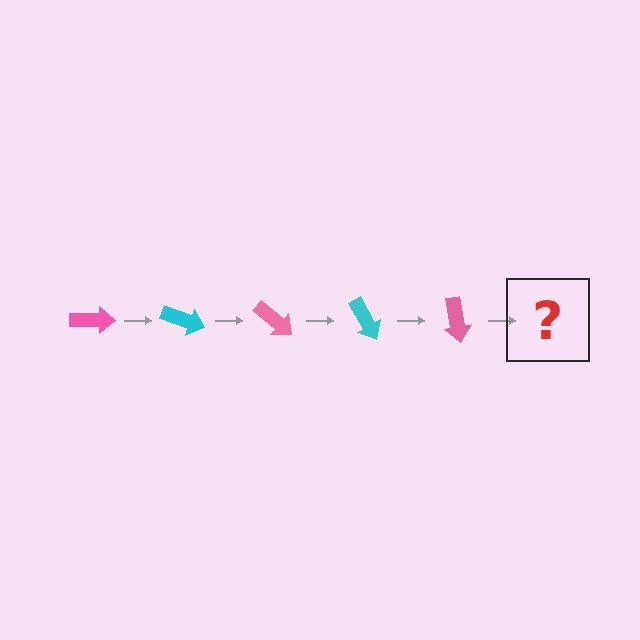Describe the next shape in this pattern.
It should be a cyan arrow, rotated 100 degrees from the start.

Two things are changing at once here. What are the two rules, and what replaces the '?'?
The two rules are that it rotates 20 degrees each step and the color cycles through pink and cyan. The '?' should be a cyan arrow, rotated 100 degrees from the start.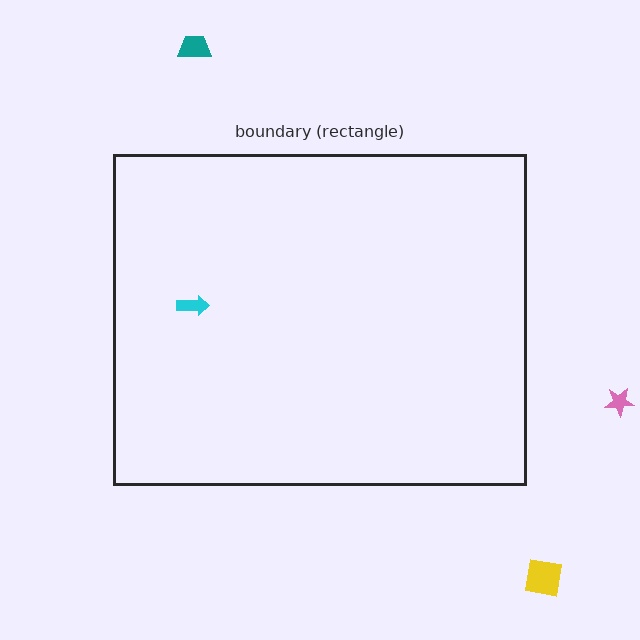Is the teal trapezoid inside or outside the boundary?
Outside.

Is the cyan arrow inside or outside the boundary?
Inside.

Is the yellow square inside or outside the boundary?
Outside.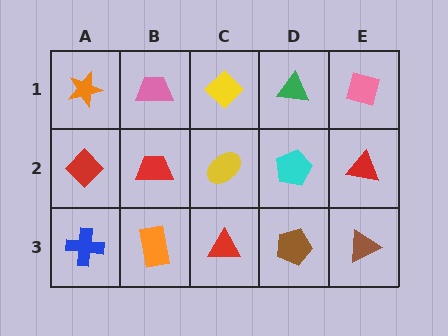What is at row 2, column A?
A red diamond.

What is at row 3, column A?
A blue cross.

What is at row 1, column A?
An orange star.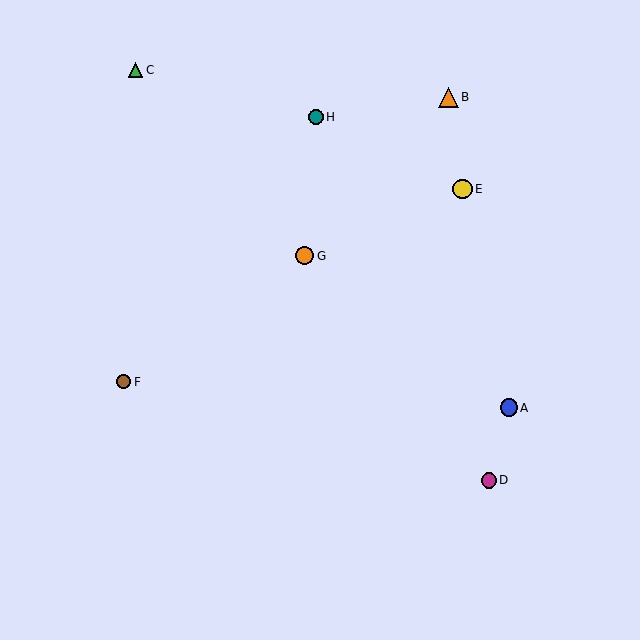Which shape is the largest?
The orange triangle (labeled B) is the largest.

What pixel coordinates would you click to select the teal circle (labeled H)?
Click at (316, 117) to select the teal circle H.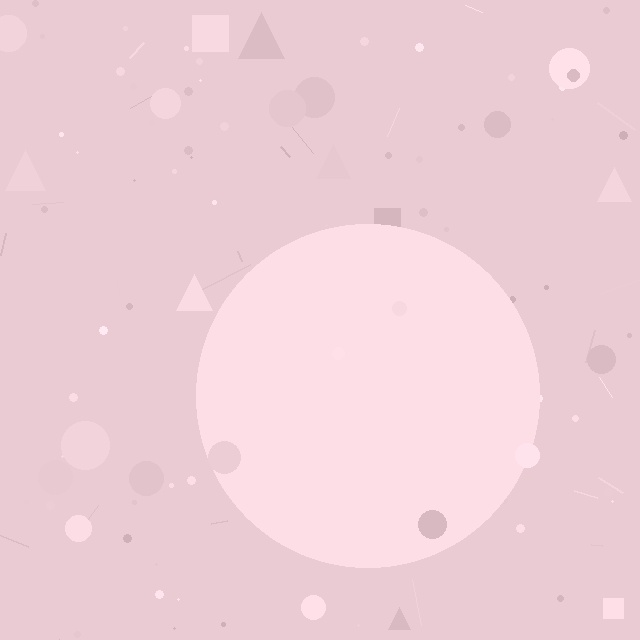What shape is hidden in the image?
A circle is hidden in the image.